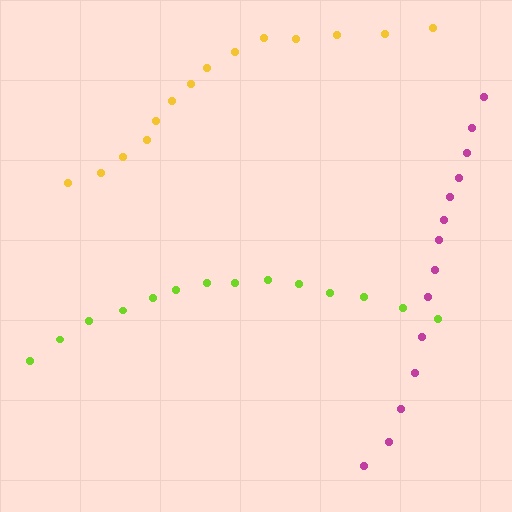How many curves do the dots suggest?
There are 3 distinct paths.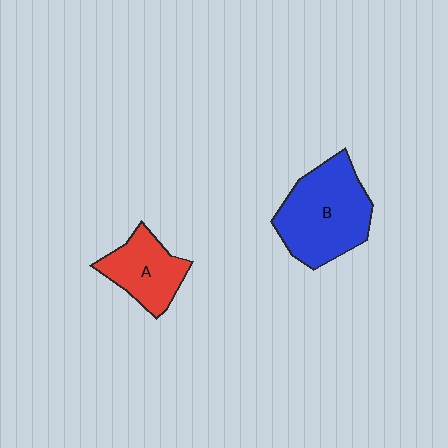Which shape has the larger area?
Shape B (blue).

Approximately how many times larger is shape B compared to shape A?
Approximately 1.7 times.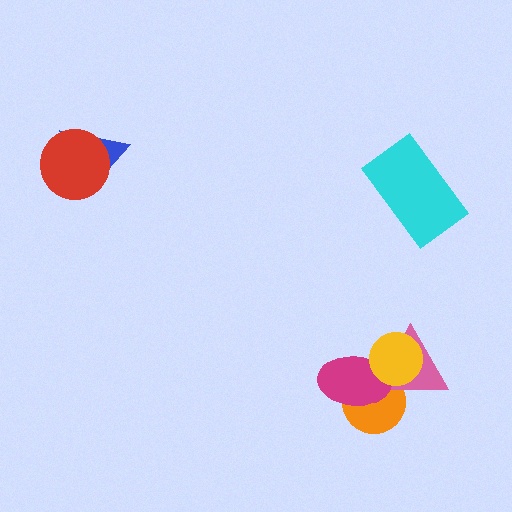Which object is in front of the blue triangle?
The red circle is in front of the blue triangle.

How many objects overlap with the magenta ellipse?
3 objects overlap with the magenta ellipse.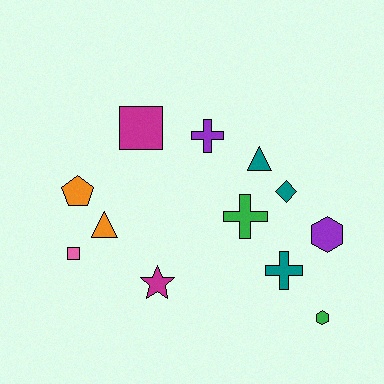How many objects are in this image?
There are 12 objects.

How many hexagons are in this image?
There are 2 hexagons.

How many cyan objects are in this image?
There are no cyan objects.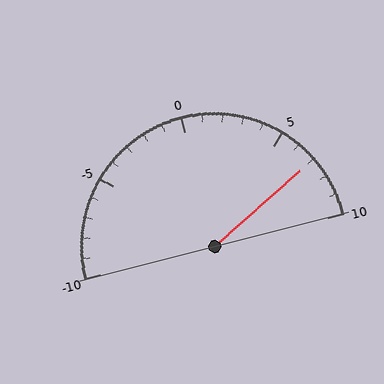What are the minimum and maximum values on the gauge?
The gauge ranges from -10 to 10.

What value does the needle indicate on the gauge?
The needle indicates approximately 7.